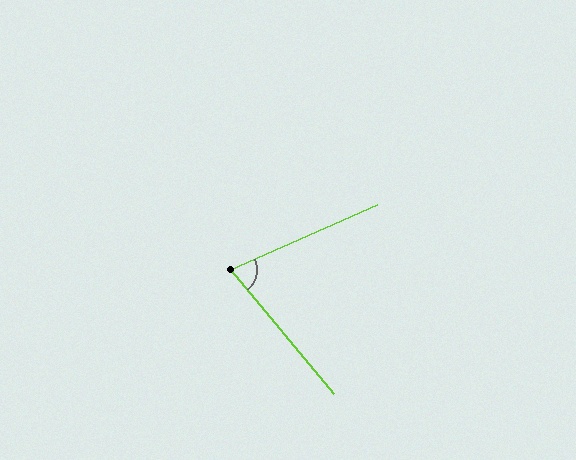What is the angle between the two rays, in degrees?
Approximately 74 degrees.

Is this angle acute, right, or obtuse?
It is acute.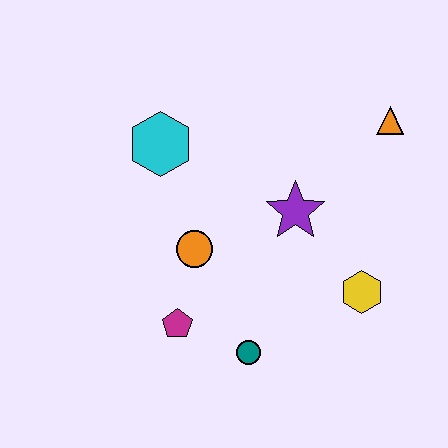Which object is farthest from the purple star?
The magenta pentagon is farthest from the purple star.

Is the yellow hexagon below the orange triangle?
Yes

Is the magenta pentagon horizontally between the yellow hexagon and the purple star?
No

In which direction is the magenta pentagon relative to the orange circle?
The magenta pentagon is below the orange circle.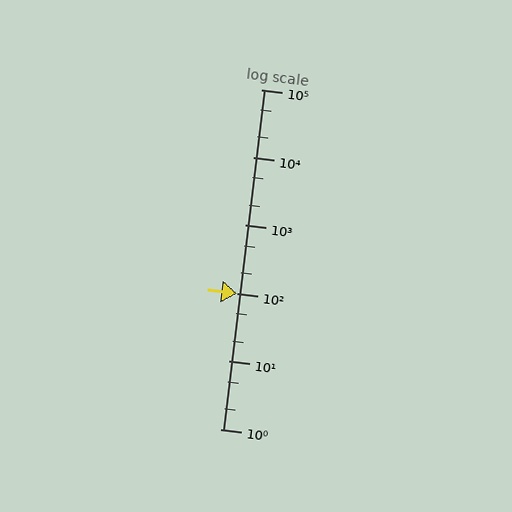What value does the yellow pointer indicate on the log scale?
The pointer indicates approximately 100.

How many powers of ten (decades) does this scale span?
The scale spans 5 decades, from 1 to 100000.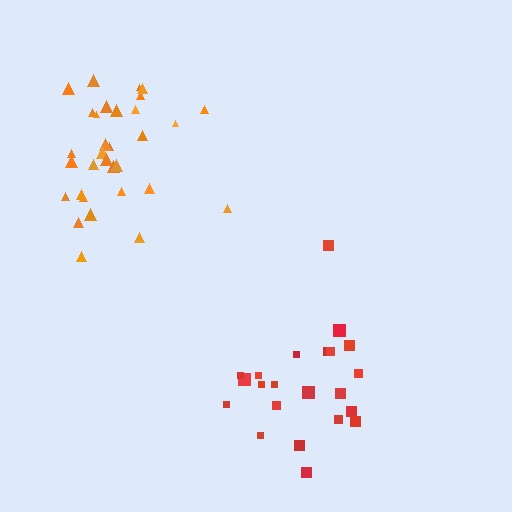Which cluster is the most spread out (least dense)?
Red.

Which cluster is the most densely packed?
Orange.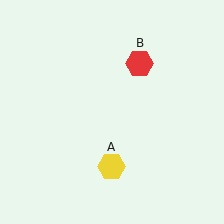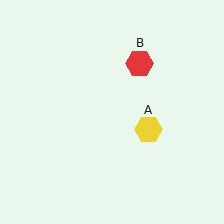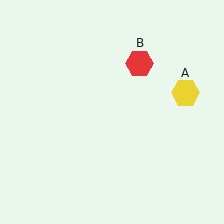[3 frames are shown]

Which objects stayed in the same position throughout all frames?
Red hexagon (object B) remained stationary.